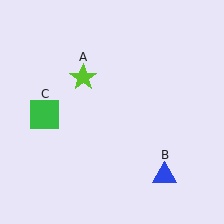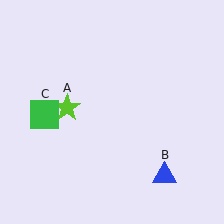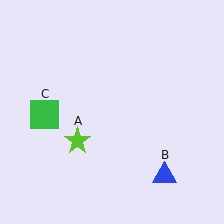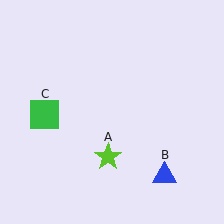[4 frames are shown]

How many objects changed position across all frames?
1 object changed position: lime star (object A).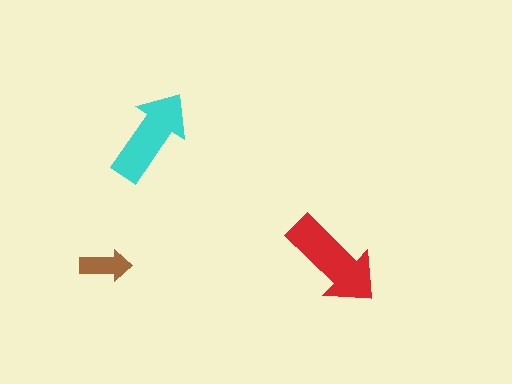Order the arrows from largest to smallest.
the red one, the cyan one, the brown one.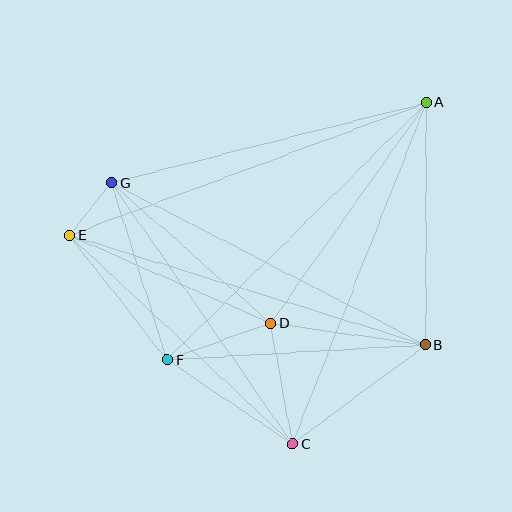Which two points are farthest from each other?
Points A and E are farthest from each other.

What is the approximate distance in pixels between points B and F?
The distance between B and F is approximately 259 pixels.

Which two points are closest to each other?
Points E and G are closest to each other.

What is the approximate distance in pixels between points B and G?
The distance between B and G is approximately 353 pixels.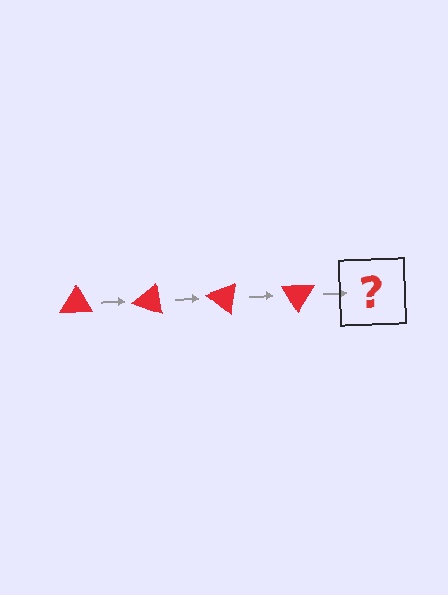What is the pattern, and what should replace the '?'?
The pattern is that the triangle rotates 20 degrees each step. The '?' should be a red triangle rotated 80 degrees.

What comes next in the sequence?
The next element should be a red triangle rotated 80 degrees.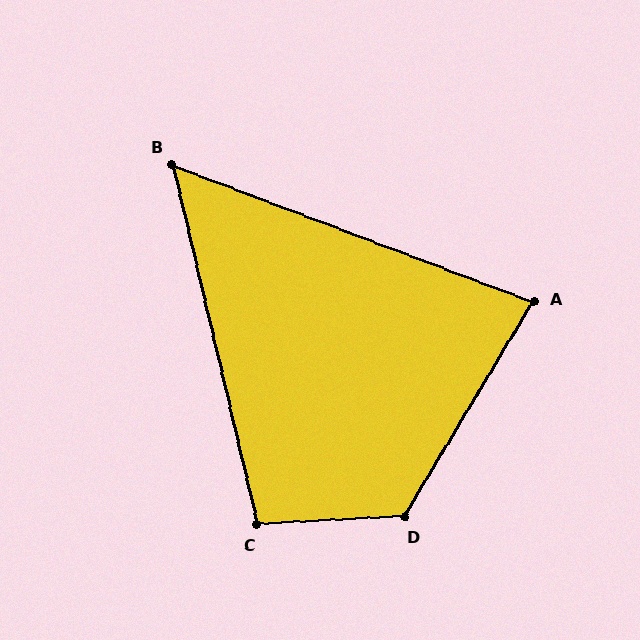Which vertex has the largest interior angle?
D, at approximately 124 degrees.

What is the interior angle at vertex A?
Approximately 80 degrees (acute).